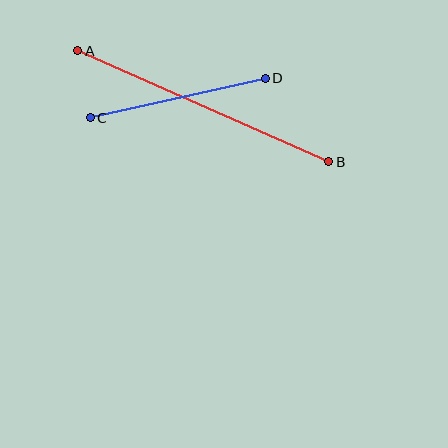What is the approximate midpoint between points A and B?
The midpoint is at approximately (203, 106) pixels.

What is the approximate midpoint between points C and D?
The midpoint is at approximately (178, 98) pixels.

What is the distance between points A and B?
The distance is approximately 275 pixels.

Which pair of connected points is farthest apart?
Points A and B are farthest apart.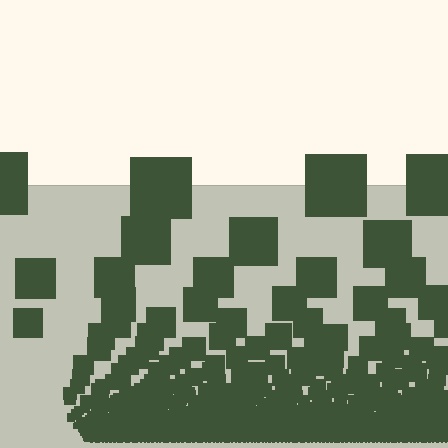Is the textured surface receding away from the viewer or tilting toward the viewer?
The surface appears to tilt toward the viewer. Texture elements get larger and sparser toward the top.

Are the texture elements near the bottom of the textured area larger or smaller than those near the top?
Smaller. The gradient is inverted — elements near the bottom are smaller and denser.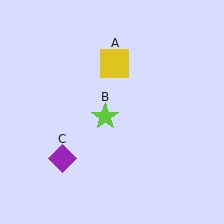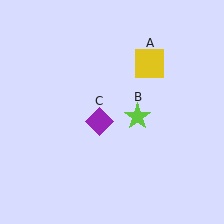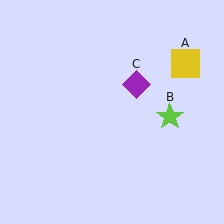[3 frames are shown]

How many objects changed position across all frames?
3 objects changed position: yellow square (object A), lime star (object B), purple diamond (object C).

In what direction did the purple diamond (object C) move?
The purple diamond (object C) moved up and to the right.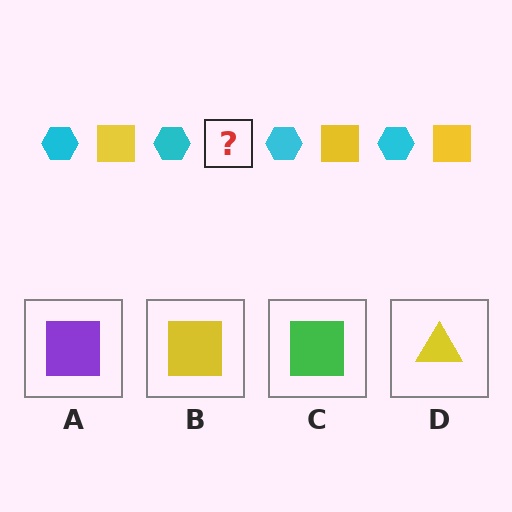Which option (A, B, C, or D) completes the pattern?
B.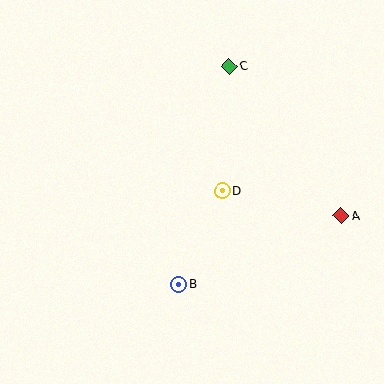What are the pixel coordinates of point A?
Point A is at (341, 216).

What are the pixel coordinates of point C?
Point C is at (229, 67).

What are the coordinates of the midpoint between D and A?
The midpoint between D and A is at (282, 203).